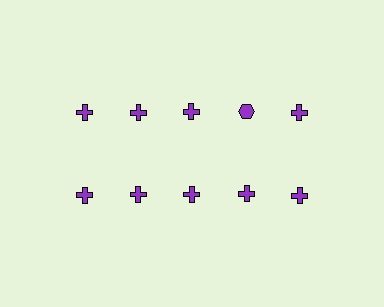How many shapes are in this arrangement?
There are 10 shapes arranged in a grid pattern.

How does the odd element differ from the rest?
It has a different shape: hexagon instead of cross.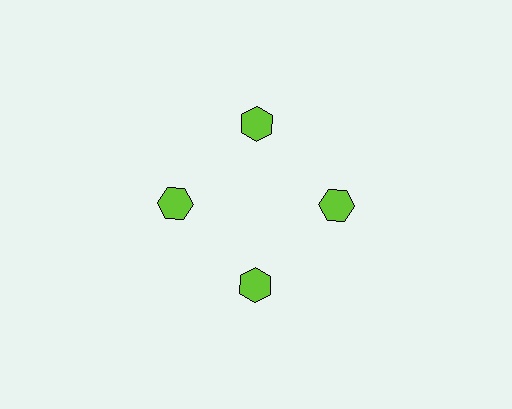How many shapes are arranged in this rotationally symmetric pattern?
There are 4 shapes, arranged in 4 groups of 1.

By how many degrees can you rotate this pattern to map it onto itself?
The pattern maps onto itself every 90 degrees of rotation.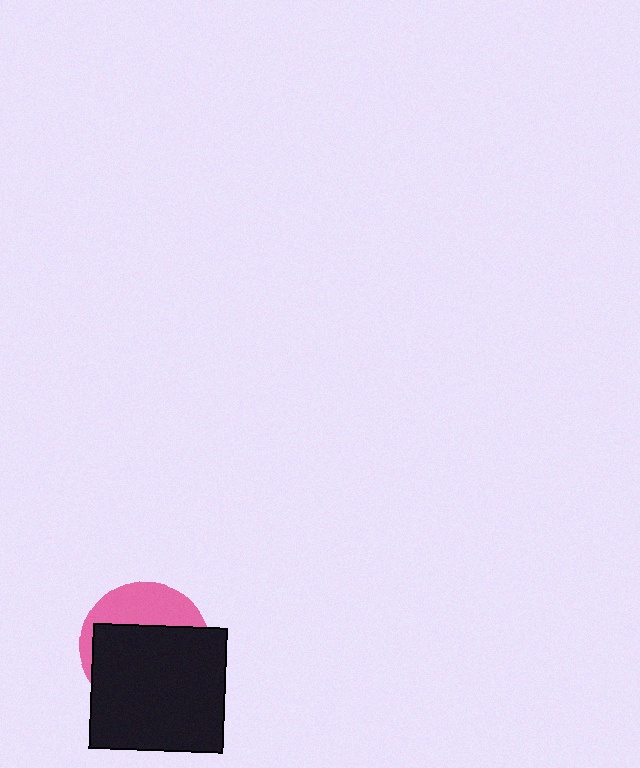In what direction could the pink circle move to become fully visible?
The pink circle could move up. That would shift it out from behind the black rectangle entirely.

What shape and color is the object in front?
The object in front is a black rectangle.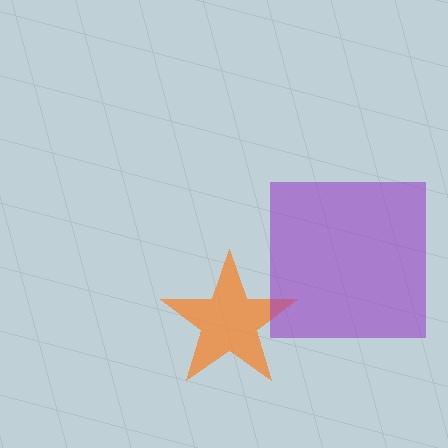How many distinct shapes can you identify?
There are 2 distinct shapes: an orange star, a purple square.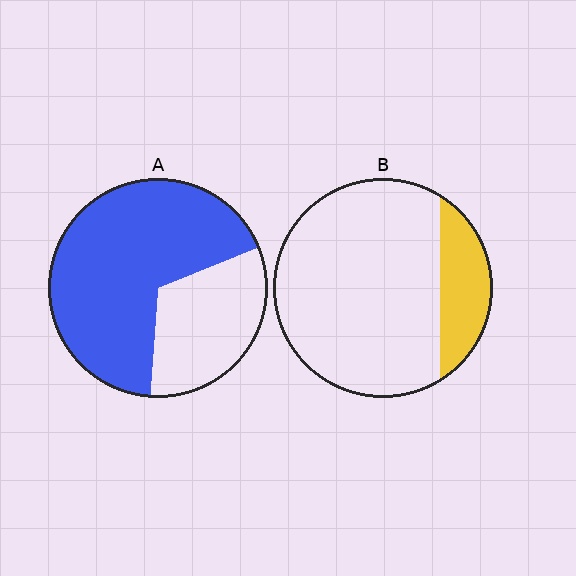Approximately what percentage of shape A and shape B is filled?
A is approximately 70% and B is approximately 20%.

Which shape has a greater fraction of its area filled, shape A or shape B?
Shape A.